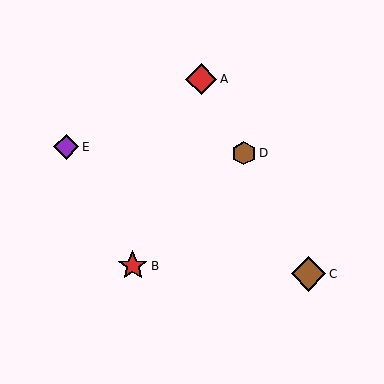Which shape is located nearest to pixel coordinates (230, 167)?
The brown hexagon (labeled D) at (244, 153) is nearest to that location.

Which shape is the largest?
The brown diamond (labeled C) is the largest.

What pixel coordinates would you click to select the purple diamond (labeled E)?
Click at (66, 147) to select the purple diamond E.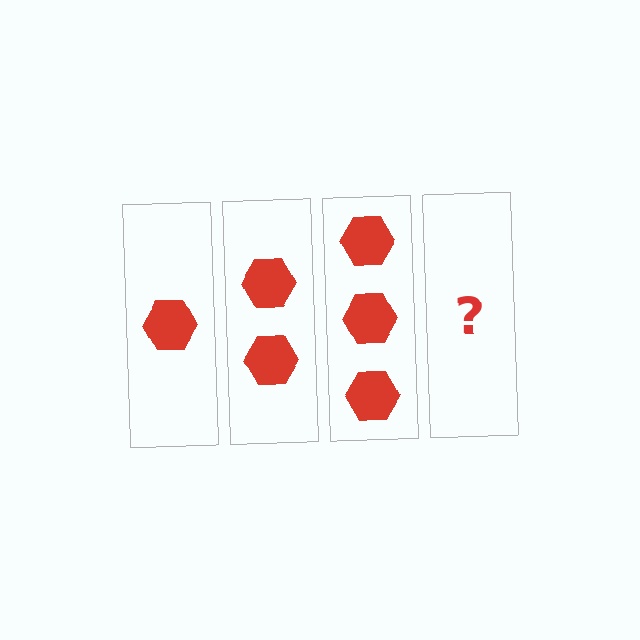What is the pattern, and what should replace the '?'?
The pattern is that each step adds one more hexagon. The '?' should be 4 hexagons.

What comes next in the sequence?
The next element should be 4 hexagons.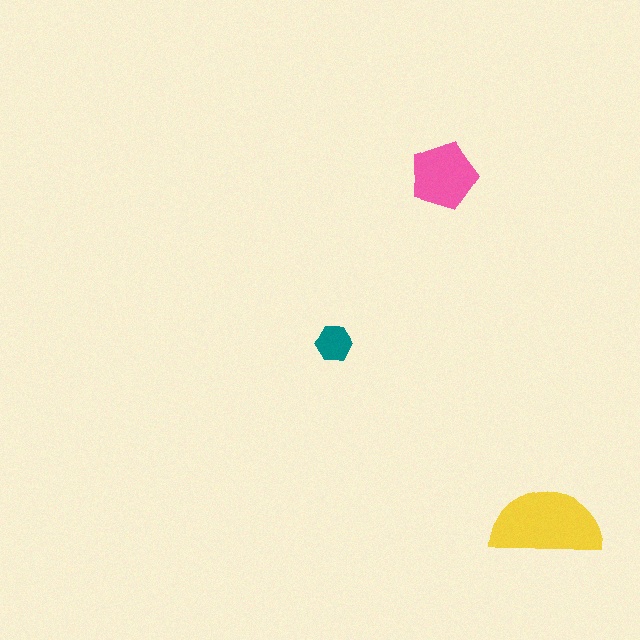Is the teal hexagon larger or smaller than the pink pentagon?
Smaller.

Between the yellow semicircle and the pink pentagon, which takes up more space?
The yellow semicircle.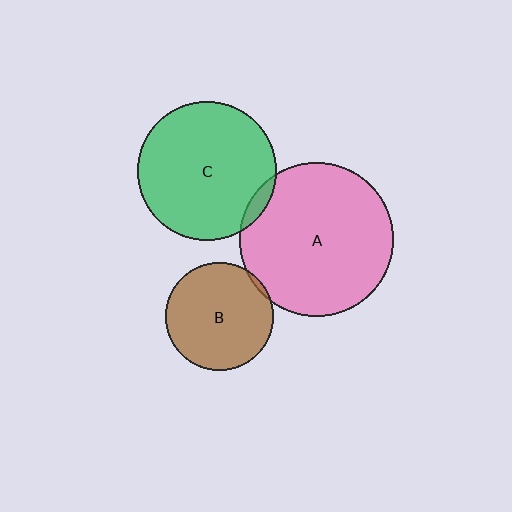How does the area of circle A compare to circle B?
Approximately 2.0 times.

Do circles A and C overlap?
Yes.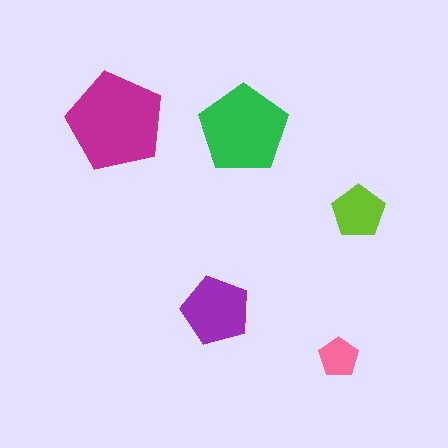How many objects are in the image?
There are 5 objects in the image.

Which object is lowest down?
The pink pentagon is bottommost.